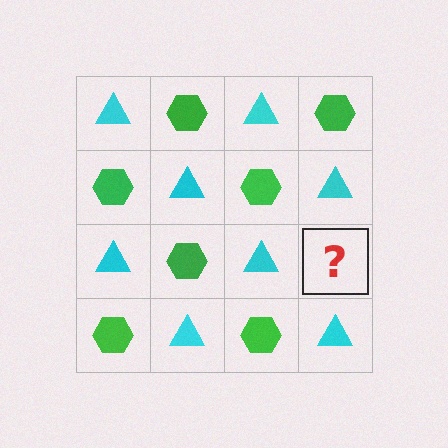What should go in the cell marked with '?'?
The missing cell should contain a green hexagon.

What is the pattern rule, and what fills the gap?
The rule is that it alternates cyan triangle and green hexagon in a checkerboard pattern. The gap should be filled with a green hexagon.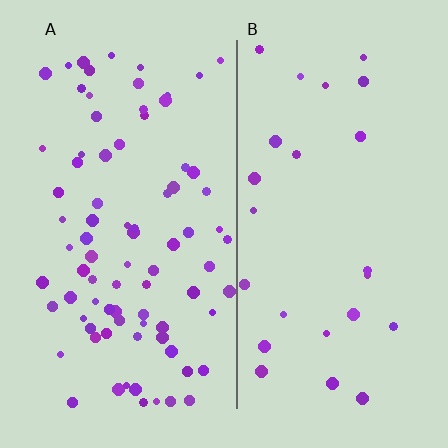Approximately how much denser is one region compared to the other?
Approximately 3.3× — region A over region B.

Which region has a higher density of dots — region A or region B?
A (the left).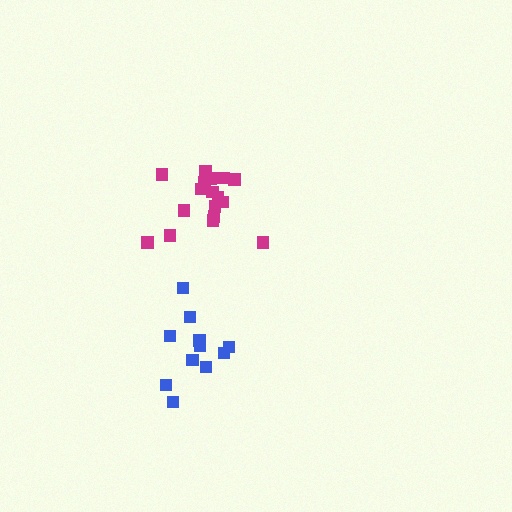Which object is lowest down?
The blue cluster is bottommost.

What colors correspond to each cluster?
The clusters are colored: magenta, blue.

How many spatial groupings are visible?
There are 2 spatial groupings.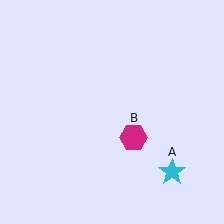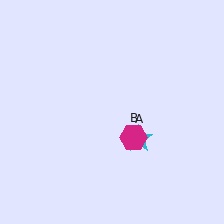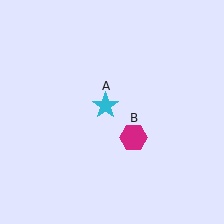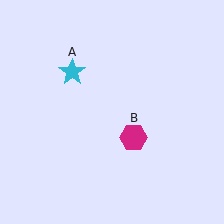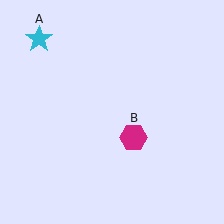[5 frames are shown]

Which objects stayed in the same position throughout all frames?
Magenta hexagon (object B) remained stationary.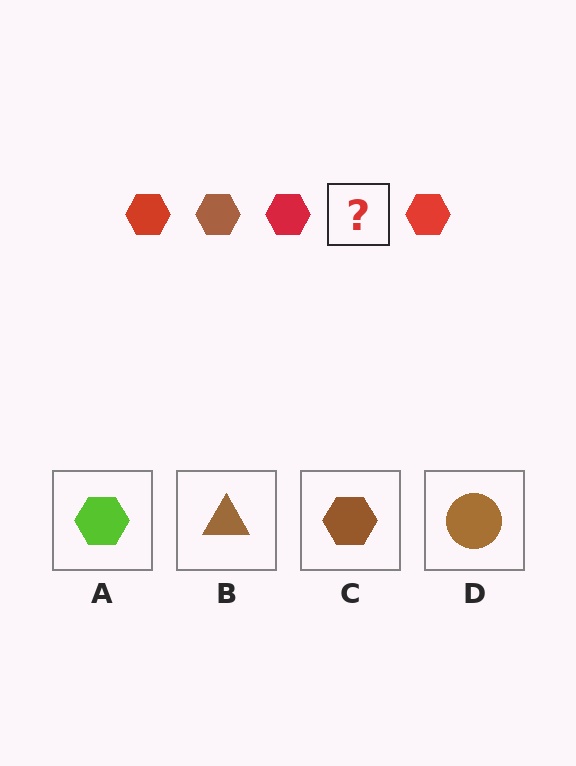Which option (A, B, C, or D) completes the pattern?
C.